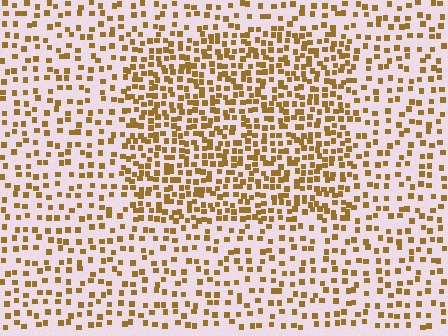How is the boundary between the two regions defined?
The boundary is defined by a change in element density (approximately 1.9x ratio). All elements are the same color, size, and shape.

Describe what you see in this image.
The image contains small brown elements arranged at two different densities. A rectangle-shaped region is visible where the elements are more densely packed than the surrounding area.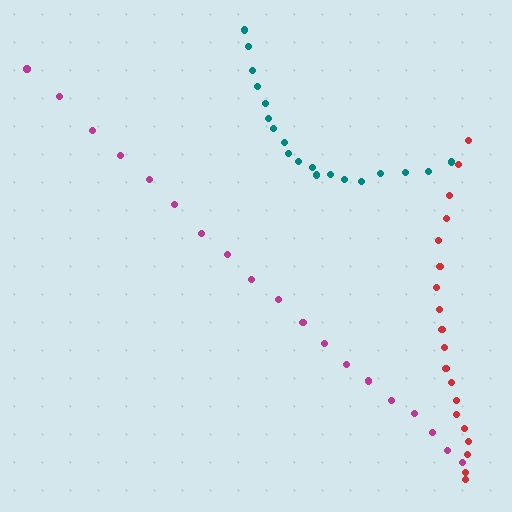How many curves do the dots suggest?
There are 3 distinct paths.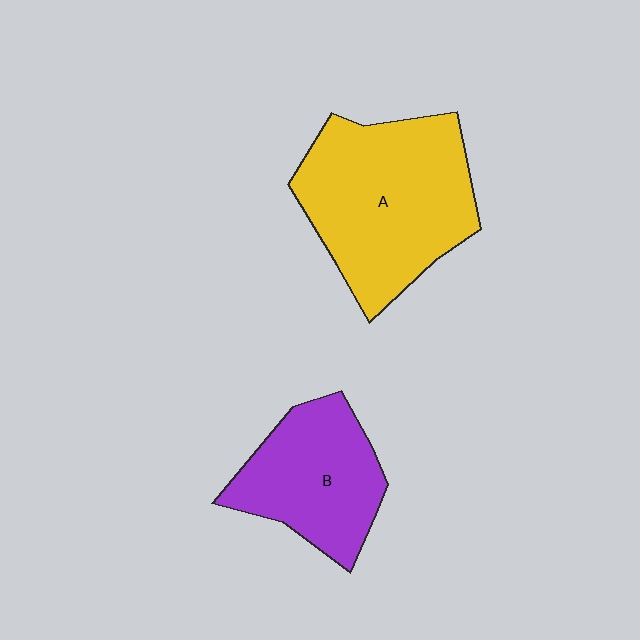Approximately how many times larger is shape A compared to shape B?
Approximately 1.5 times.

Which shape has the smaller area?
Shape B (purple).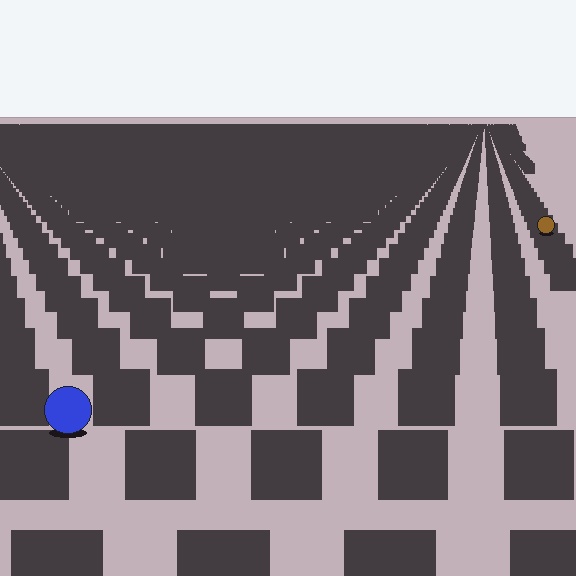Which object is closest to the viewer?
The blue circle is closest. The texture marks near it are larger and more spread out.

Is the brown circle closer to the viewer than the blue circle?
No. The blue circle is closer — you can tell from the texture gradient: the ground texture is coarser near it.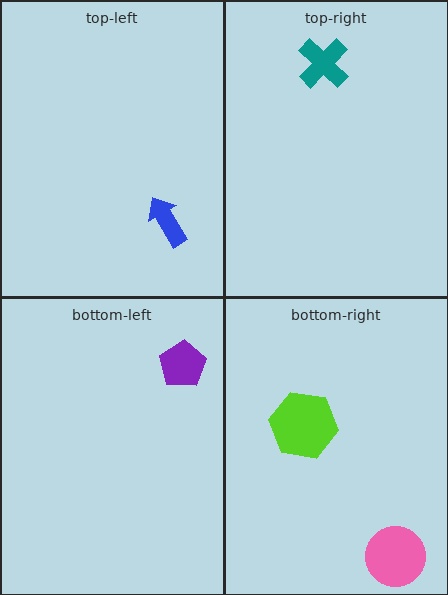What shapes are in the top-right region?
The teal cross.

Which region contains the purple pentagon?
The bottom-left region.